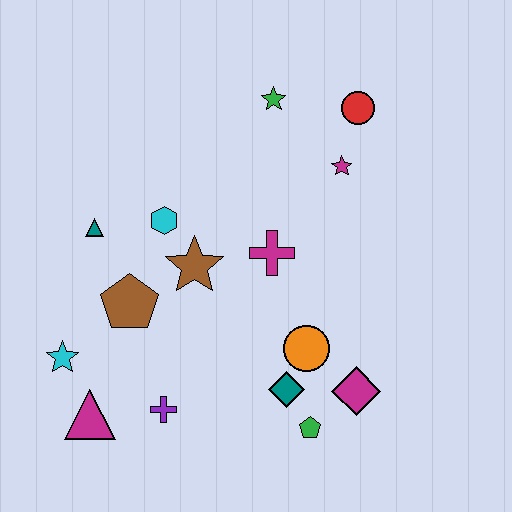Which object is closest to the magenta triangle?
The cyan star is closest to the magenta triangle.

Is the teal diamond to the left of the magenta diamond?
Yes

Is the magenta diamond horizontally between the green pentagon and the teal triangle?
No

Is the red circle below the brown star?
No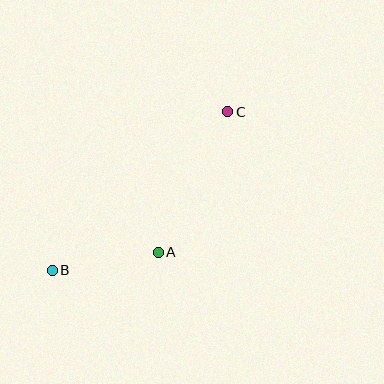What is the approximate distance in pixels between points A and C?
The distance between A and C is approximately 157 pixels.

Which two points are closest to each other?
Points A and B are closest to each other.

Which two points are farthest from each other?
Points B and C are farthest from each other.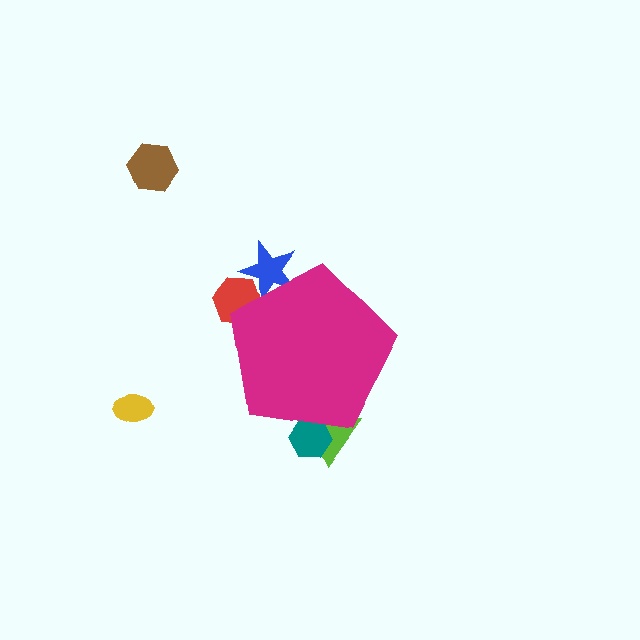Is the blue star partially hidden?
Yes, the blue star is partially hidden behind the magenta pentagon.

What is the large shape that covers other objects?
A magenta pentagon.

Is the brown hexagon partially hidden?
No, the brown hexagon is fully visible.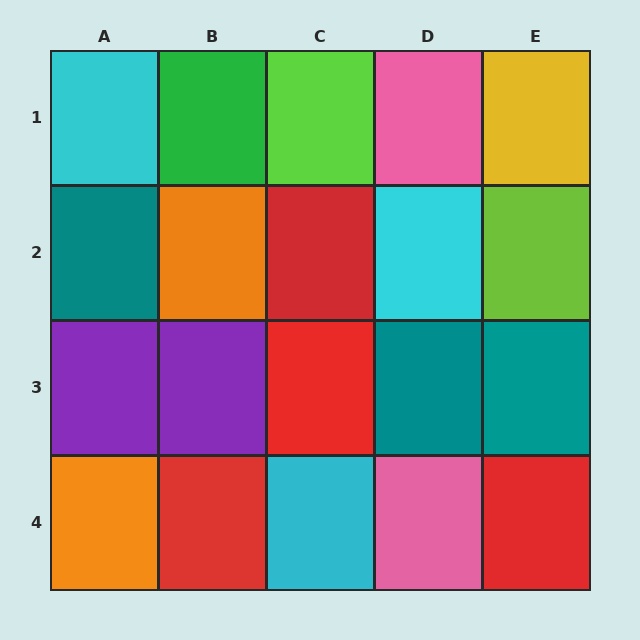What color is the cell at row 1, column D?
Pink.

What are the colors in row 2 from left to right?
Teal, orange, red, cyan, lime.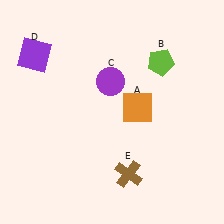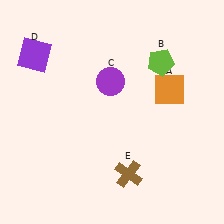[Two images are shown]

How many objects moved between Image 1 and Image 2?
1 object moved between the two images.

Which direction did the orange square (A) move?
The orange square (A) moved right.